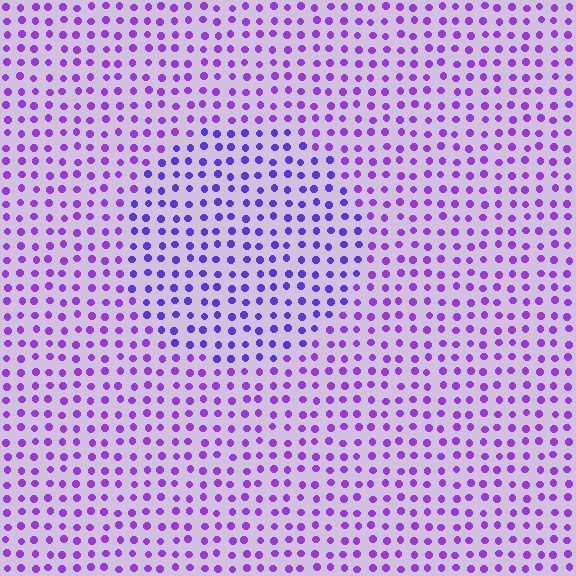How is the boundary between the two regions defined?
The boundary is defined purely by a slight shift in hue (about 26 degrees). Spacing, size, and orientation are identical on both sides.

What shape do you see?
I see a circle.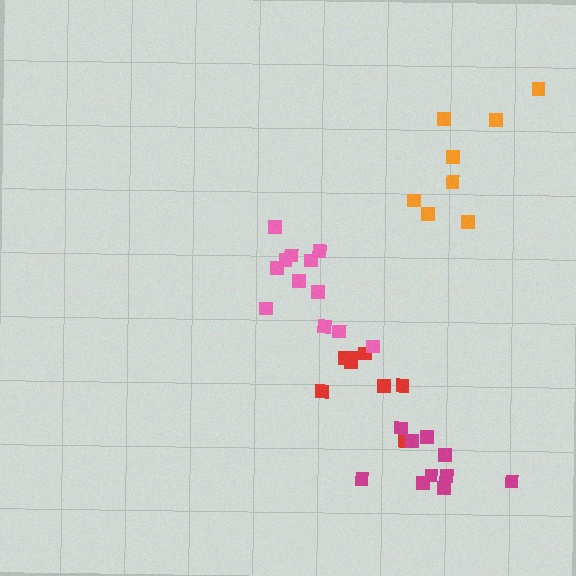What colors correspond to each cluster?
The clusters are colored: orange, red, pink, magenta.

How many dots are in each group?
Group 1: 8 dots, Group 2: 8 dots, Group 3: 12 dots, Group 4: 10 dots (38 total).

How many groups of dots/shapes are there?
There are 4 groups.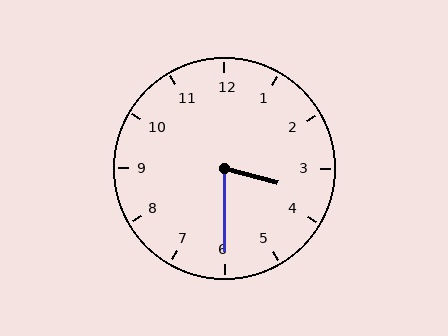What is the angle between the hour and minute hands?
Approximately 75 degrees.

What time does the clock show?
3:30.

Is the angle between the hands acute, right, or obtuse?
It is acute.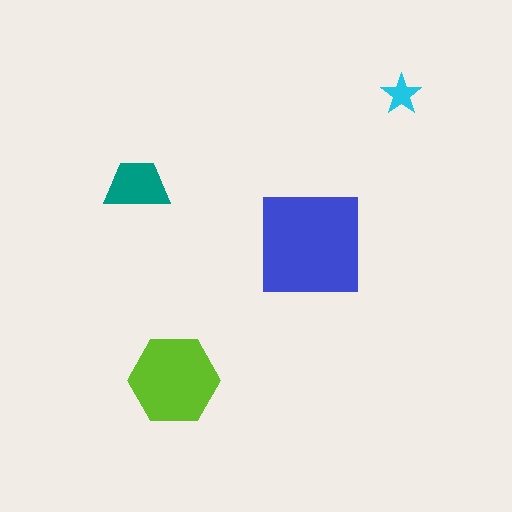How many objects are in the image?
There are 4 objects in the image.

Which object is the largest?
The blue square.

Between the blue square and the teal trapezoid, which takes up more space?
The blue square.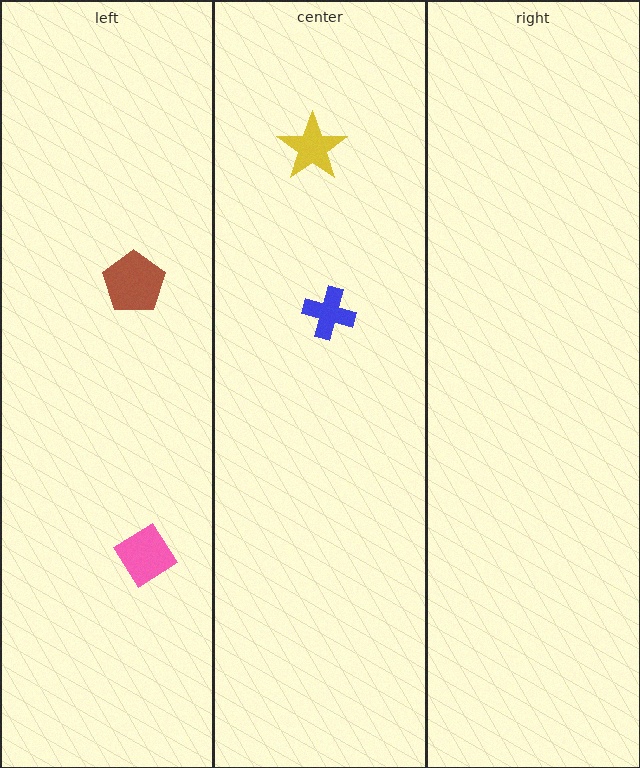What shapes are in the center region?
The yellow star, the blue cross.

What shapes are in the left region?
The pink diamond, the brown pentagon.